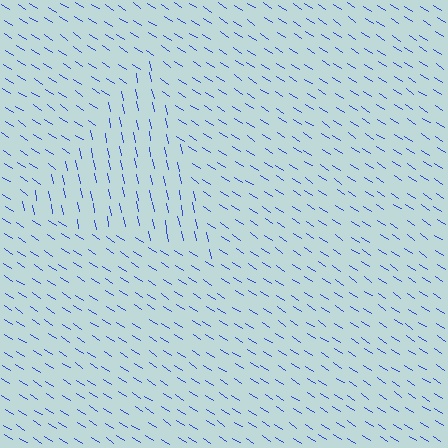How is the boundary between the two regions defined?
The boundary is defined purely by a change in line orientation (approximately 45 degrees difference). All lines are the same color and thickness.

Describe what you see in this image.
The image is filled with small blue line segments. A triangle region in the image has lines oriented differently from the surrounding lines, creating a visible texture boundary.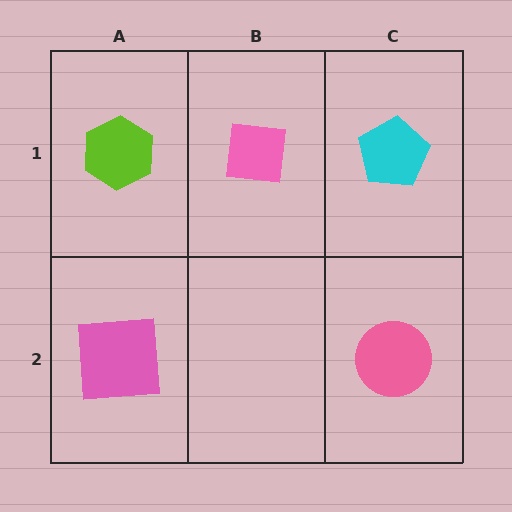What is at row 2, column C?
A pink circle.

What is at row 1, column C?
A cyan pentagon.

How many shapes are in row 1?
3 shapes.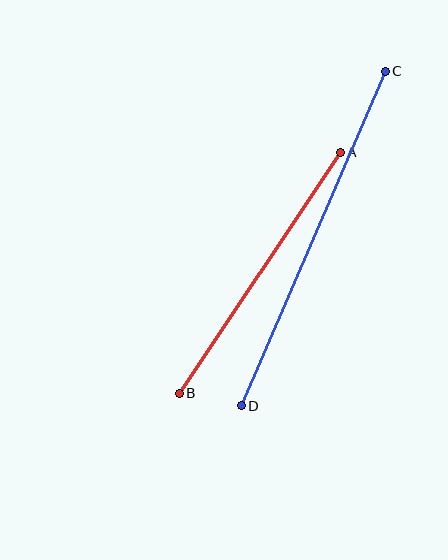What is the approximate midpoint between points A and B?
The midpoint is at approximately (260, 273) pixels.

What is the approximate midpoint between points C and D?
The midpoint is at approximately (313, 239) pixels.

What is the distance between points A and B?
The distance is approximately 289 pixels.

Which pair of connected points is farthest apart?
Points C and D are farthest apart.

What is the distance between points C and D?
The distance is approximately 364 pixels.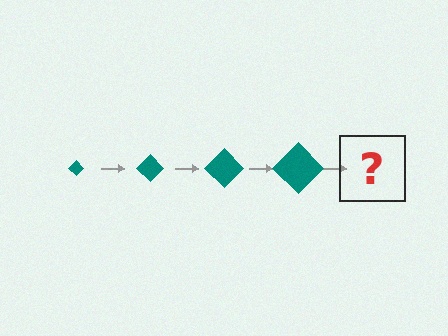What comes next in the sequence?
The next element should be a teal diamond, larger than the previous one.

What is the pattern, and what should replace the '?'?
The pattern is that the diamond gets progressively larger each step. The '?' should be a teal diamond, larger than the previous one.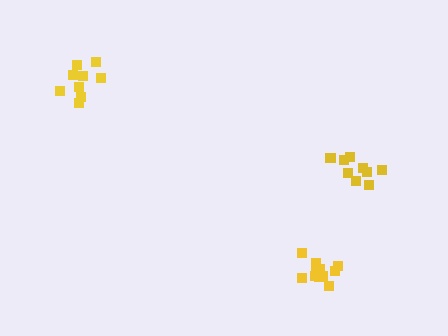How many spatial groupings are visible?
There are 3 spatial groupings.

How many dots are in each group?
Group 1: 11 dots, Group 2: 9 dots, Group 3: 9 dots (29 total).